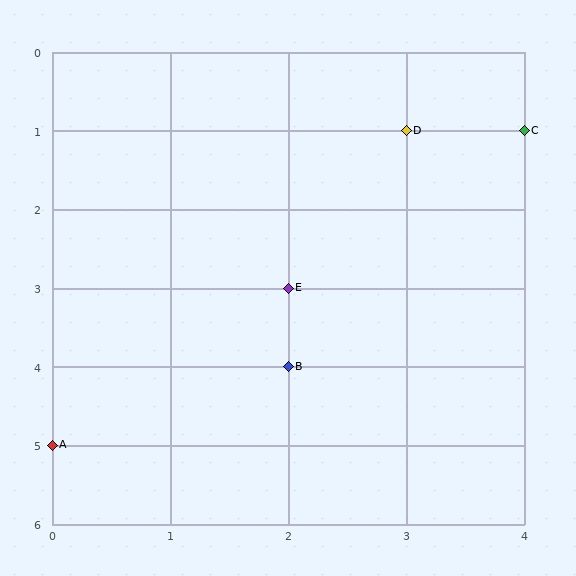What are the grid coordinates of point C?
Point C is at grid coordinates (4, 1).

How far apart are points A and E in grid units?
Points A and E are 2 columns and 2 rows apart (about 2.8 grid units diagonally).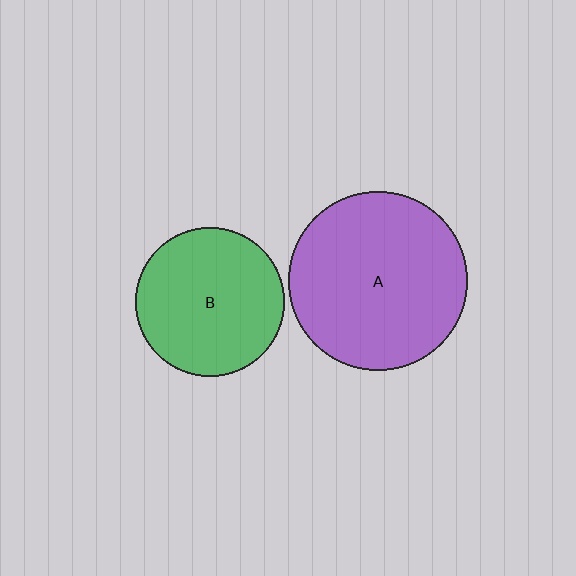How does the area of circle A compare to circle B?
Approximately 1.4 times.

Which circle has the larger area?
Circle A (purple).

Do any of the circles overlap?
No, none of the circles overlap.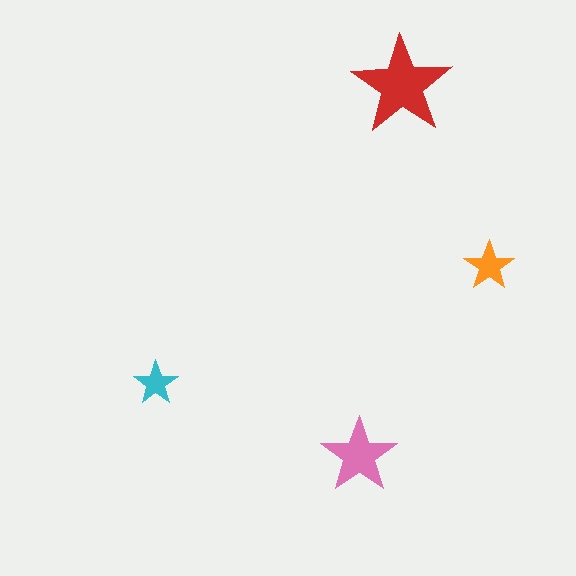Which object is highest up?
The red star is topmost.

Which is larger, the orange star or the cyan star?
The orange one.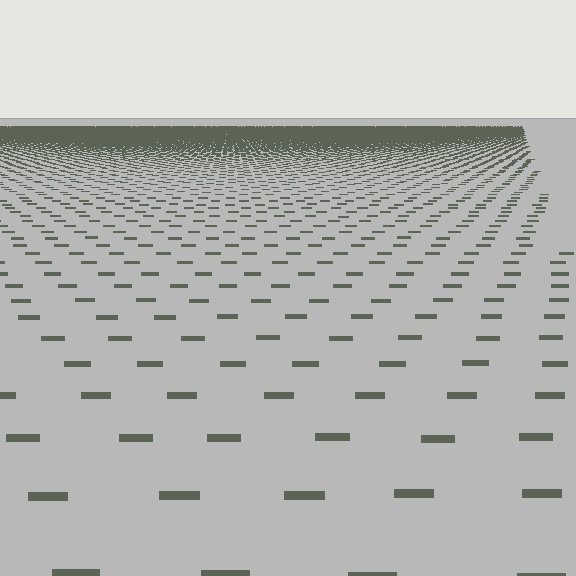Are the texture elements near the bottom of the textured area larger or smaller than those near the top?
Larger. Near the bottom, elements are closer to the viewer and appear at a bigger on-screen size.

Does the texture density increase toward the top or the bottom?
Density increases toward the top.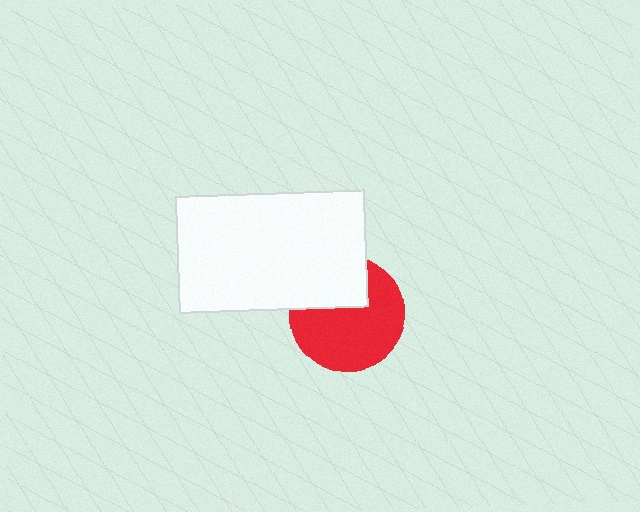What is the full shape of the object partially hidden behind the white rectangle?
The partially hidden object is a red circle.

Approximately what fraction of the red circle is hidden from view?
Roughly 33% of the red circle is hidden behind the white rectangle.